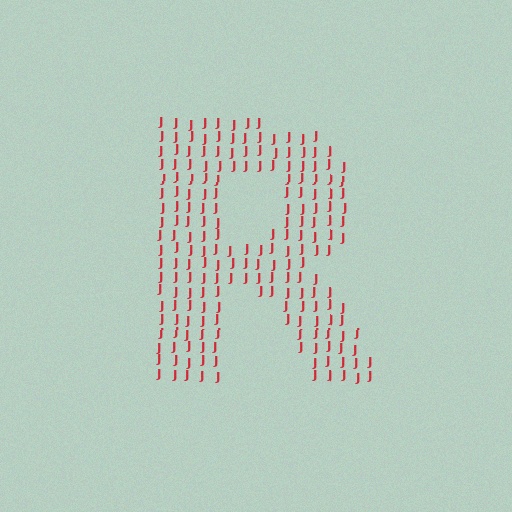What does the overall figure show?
The overall figure shows the letter R.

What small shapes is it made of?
It is made of small letter J's.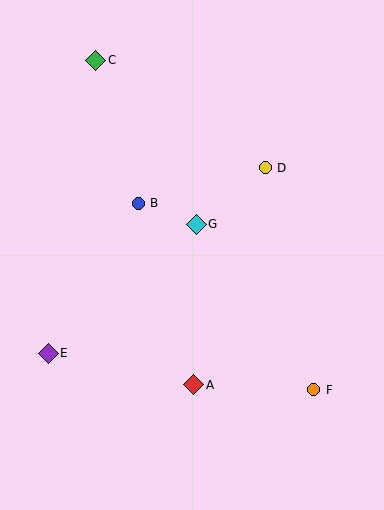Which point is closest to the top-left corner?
Point C is closest to the top-left corner.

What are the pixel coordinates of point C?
Point C is at (96, 60).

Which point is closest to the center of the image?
Point G at (196, 224) is closest to the center.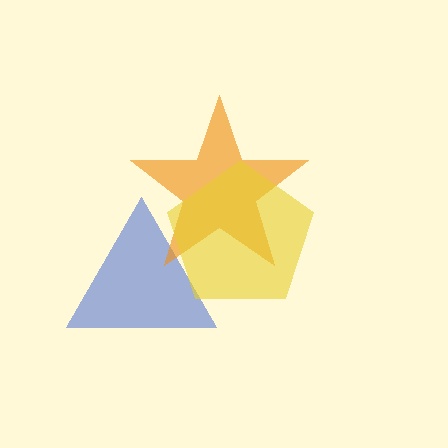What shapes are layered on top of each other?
The layered shapes are: a blue triangle, an orange star, a yellow pentagon.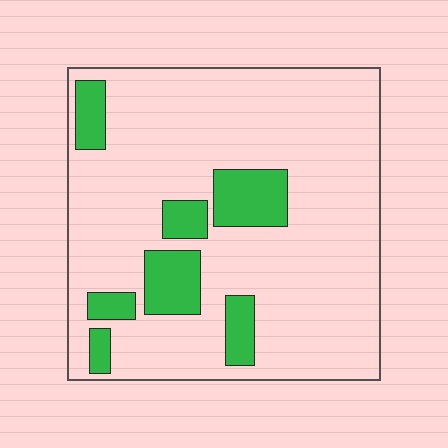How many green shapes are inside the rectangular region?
7.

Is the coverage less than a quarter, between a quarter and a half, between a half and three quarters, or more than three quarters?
Less than a quarter.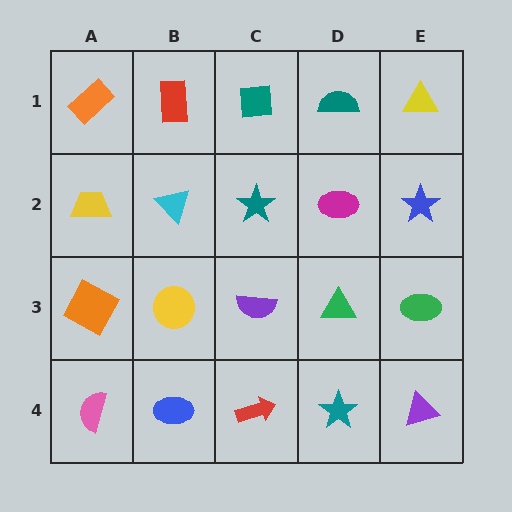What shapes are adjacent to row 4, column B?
A yellow circle (row 3, column B), a pink semicircle (row 4, column A), a red arrow (row 4, column C).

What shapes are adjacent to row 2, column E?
A yellow triangle (row 1, column E), a green ellipse (row 3, column E), a magenta ellipse (row 2, column D).